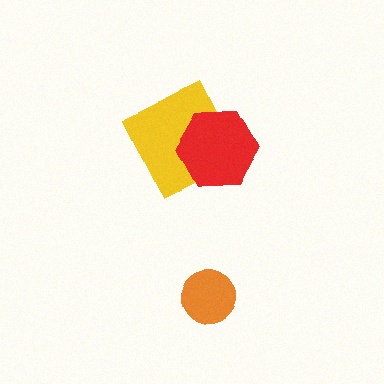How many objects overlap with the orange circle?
0 objects overlap with the orange circle.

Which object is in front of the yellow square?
The red hexagon is in front of the yellow square.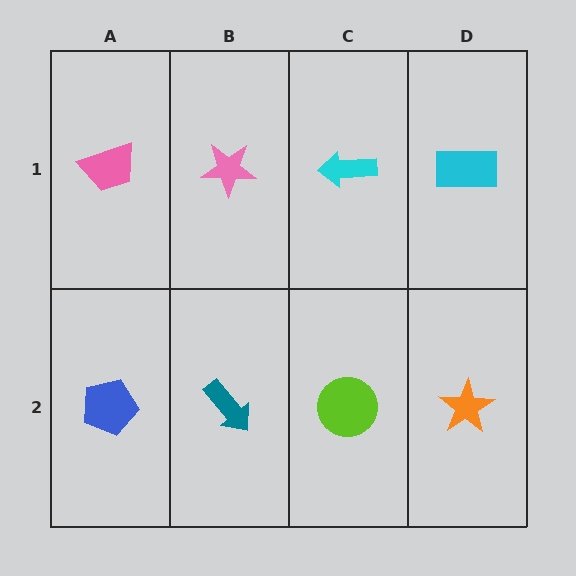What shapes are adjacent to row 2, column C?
A cyan arrow (row 1, column C), a teal arrow (row 2, column B), an orange star (row 2, column D).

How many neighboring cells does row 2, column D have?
2.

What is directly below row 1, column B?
A teal arrow.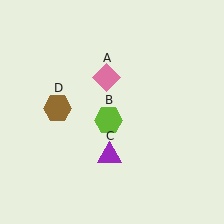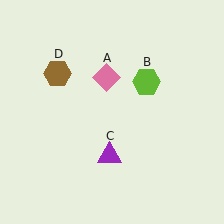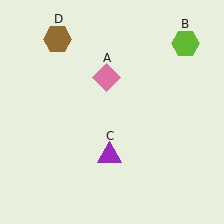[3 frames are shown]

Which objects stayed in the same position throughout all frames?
Pink diamond (object A) and purple triangle (object C) remained stationary.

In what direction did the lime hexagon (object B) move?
The lime hexagon (object B) moved up and to the right.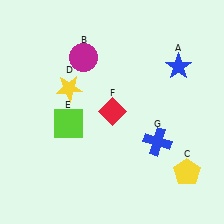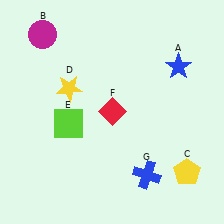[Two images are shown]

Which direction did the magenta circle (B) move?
The magenta circle (B) moved left.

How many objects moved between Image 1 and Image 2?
2 objects moved between the two images.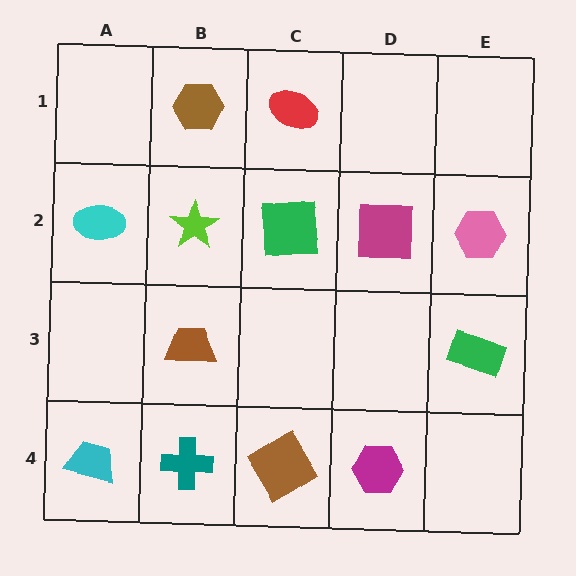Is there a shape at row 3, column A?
No, that cell is empty.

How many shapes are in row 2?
5 shapes.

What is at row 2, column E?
A pink hexagon.